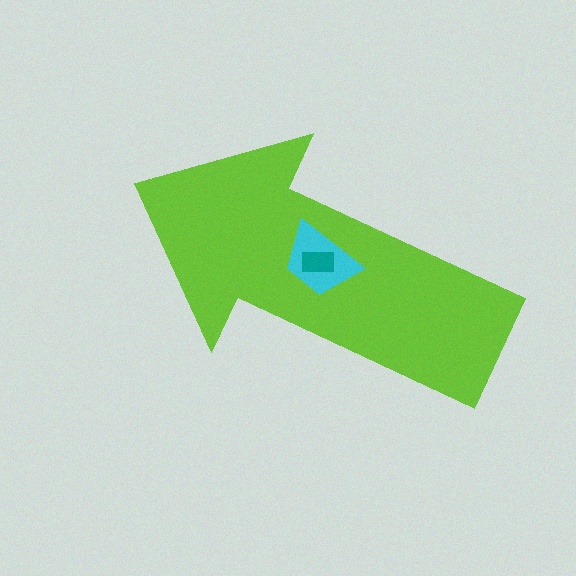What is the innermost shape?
The teal rectangle.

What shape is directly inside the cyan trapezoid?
The teal rectangle.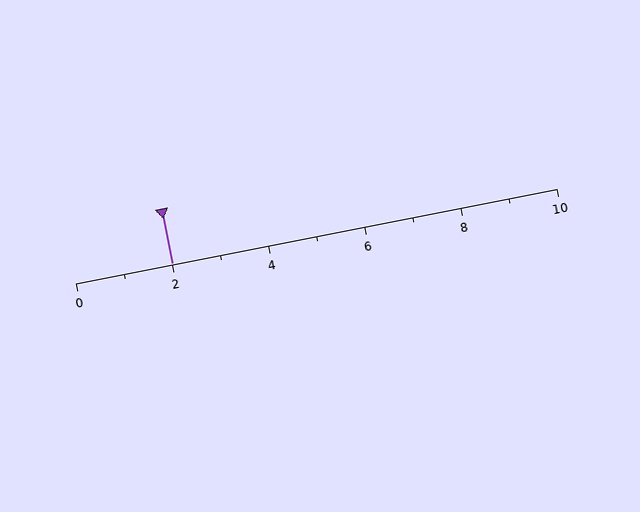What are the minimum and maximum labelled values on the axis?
The axis runs from 0 to 10.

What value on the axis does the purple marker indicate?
The marker indicates approximately 2.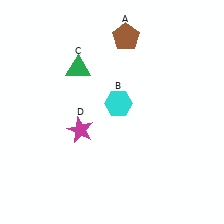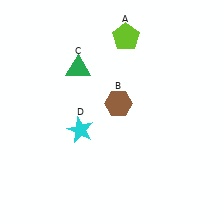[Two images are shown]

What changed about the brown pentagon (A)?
In Image 1, A is brown. In Image 2, it changed to lime.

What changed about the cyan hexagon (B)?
In Image 1, B is cyan. In Image 2, it changed to brown.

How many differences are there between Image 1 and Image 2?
There are 3 differences between the two images.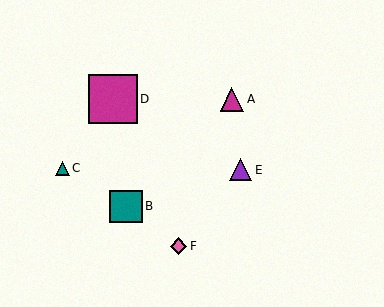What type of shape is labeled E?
Shape E is a purple triangle.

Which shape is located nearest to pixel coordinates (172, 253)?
The pink diamond (labeled F) at (179, 246) is nearest to that location.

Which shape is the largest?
The magenta square (labeled D) is the largest.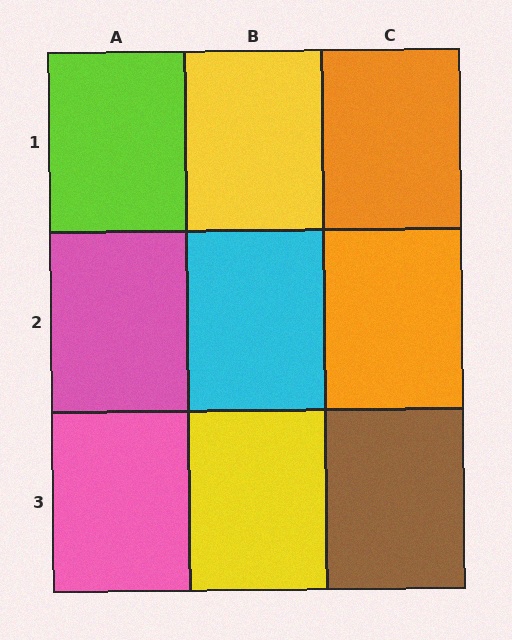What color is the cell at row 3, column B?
Yellow.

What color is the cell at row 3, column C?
Brown.